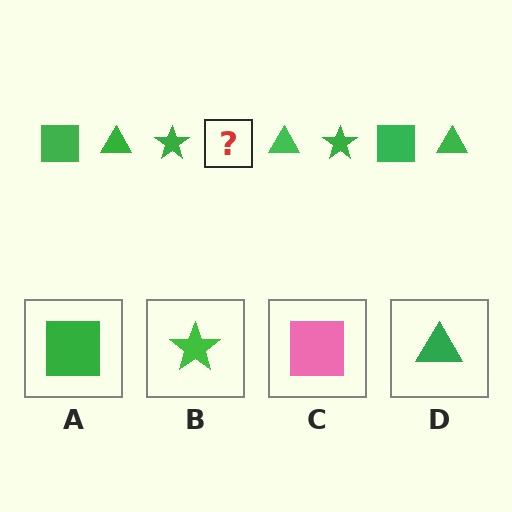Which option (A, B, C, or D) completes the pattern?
A.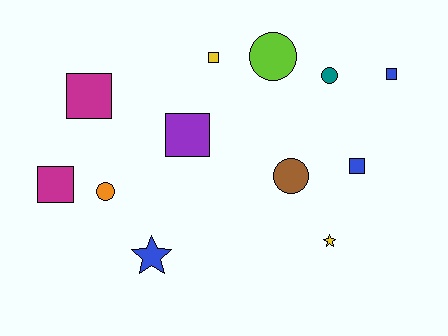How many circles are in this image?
There are 4 circles.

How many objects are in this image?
There are 12 objects.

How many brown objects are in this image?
There is 1 brown object.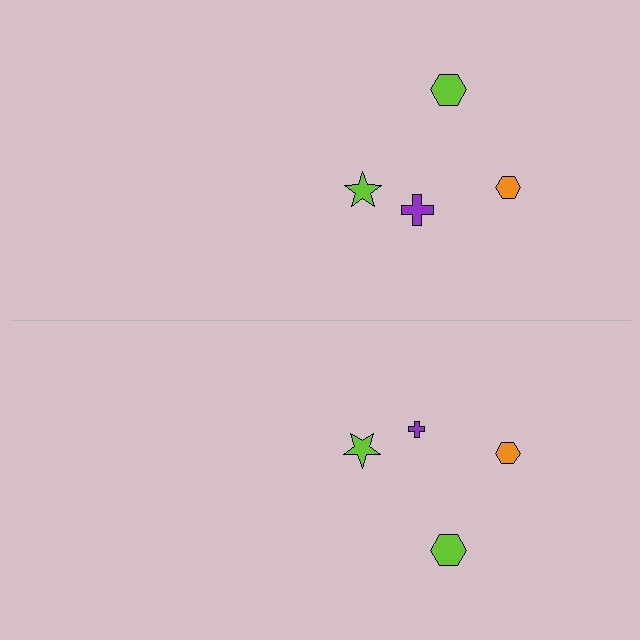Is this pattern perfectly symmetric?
No, the pattern is not perfectly symmetric. The purple cross on the bottom side has a different size than its mirror counterpart.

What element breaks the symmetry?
The purple cross on the bottom side has a different size than its mirror counterpart.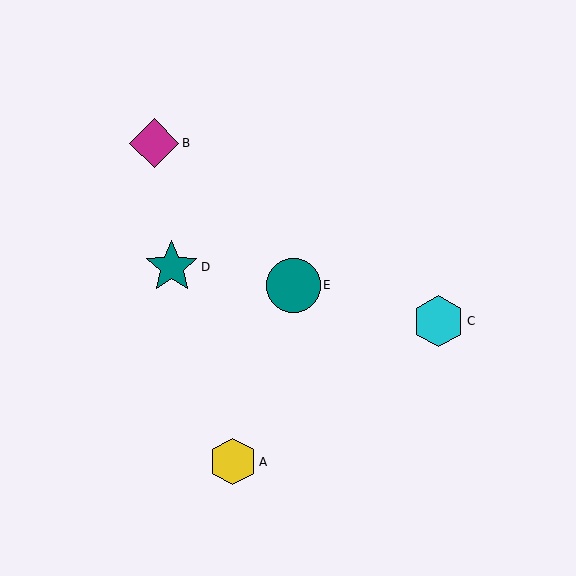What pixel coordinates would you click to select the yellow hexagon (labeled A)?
Click at (233, 462) to select the yellow hexagon A.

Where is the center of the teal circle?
The center of the teal circle is at (293, 285).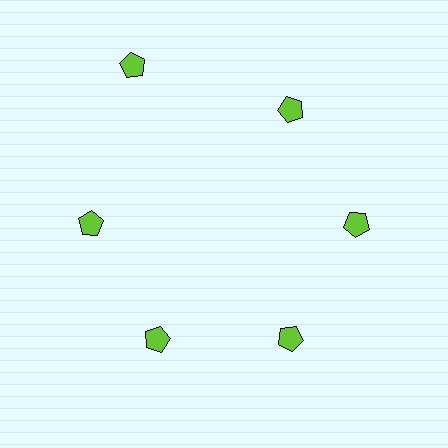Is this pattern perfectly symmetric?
No. The 6 lime pentagons are arranged in a ring, but one element near the 11 o'clock position is pushed outward from the center, breaking the 6-fold rotational symmetry.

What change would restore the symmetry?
The symmetry would be restored by moving it inward, back onto the ring so that all 6 pentagons sit at equal angles and equal distance from the center.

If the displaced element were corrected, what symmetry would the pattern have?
It would have 6-fold rotational symmetry — the pattern would map onto itself every 60 degrees.